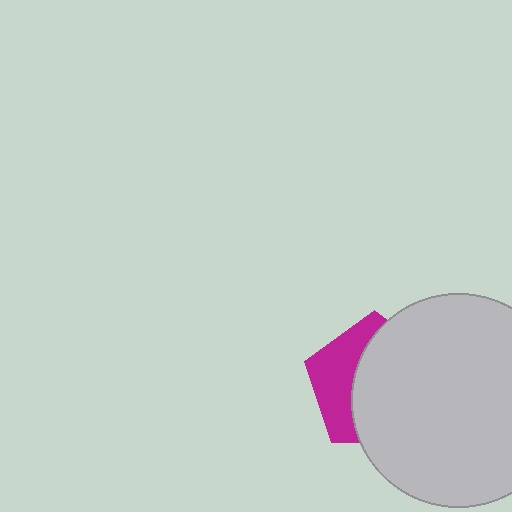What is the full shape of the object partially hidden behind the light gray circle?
The partially hidden object is a magenta pentagon.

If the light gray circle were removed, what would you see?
You would see the complete magenta pentagon.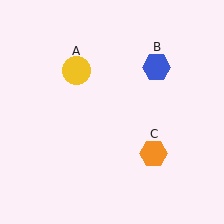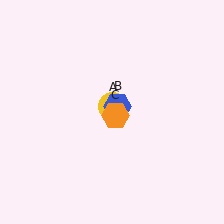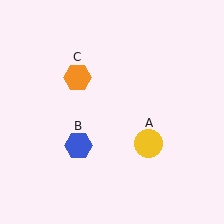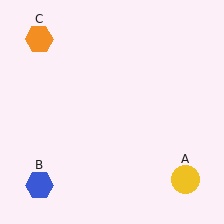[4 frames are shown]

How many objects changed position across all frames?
3 objects changed position: yellow circle (object A), blue hexagon (object B), orange hexagon (object C).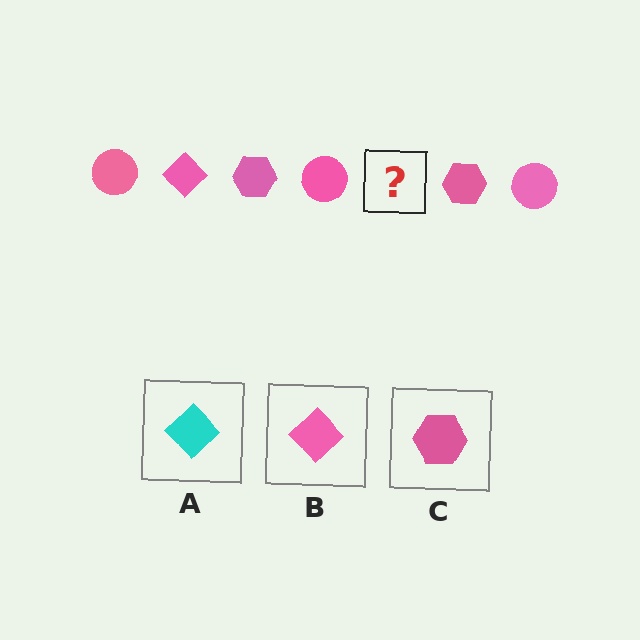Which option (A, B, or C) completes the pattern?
B.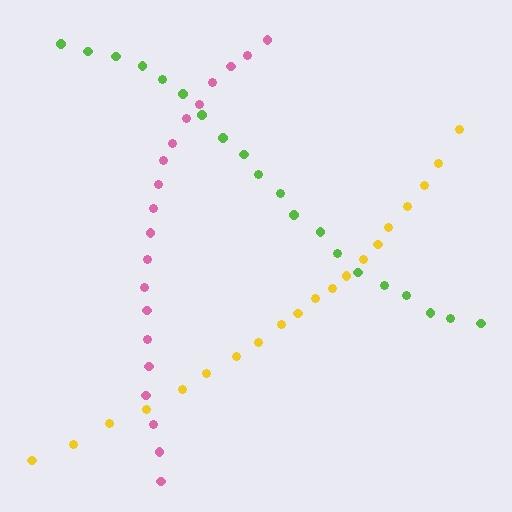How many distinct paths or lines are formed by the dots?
There are 3 distinct paths.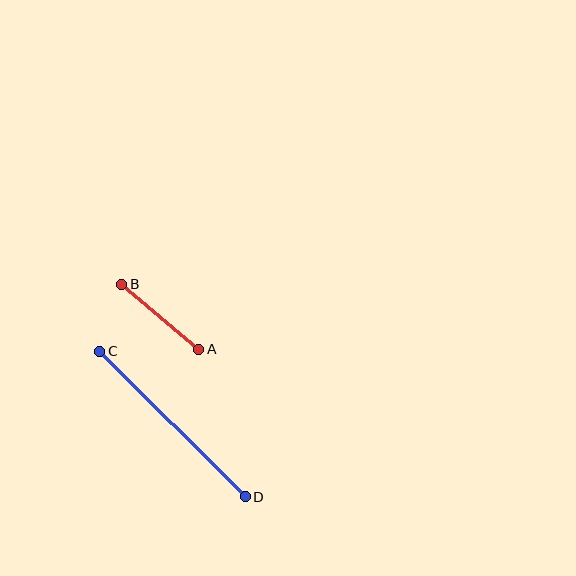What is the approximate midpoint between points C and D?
The midpoint is at approximately (172, 424) pixels.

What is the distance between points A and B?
The distance is approximately 101 pixels.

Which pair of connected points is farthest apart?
Points C and D are farthest apart.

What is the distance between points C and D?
The distance is approximately 206 pixels.